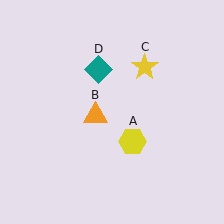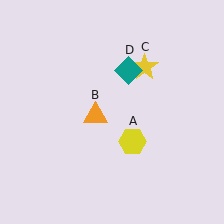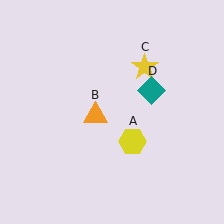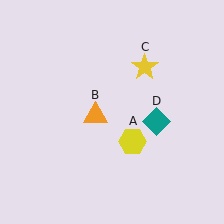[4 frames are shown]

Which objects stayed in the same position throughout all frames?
Yellow hexagon (object A) and orange triangle (object B) and yellow star (object C) remained stationary.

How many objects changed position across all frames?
1 object changed position: teal diamond (object D).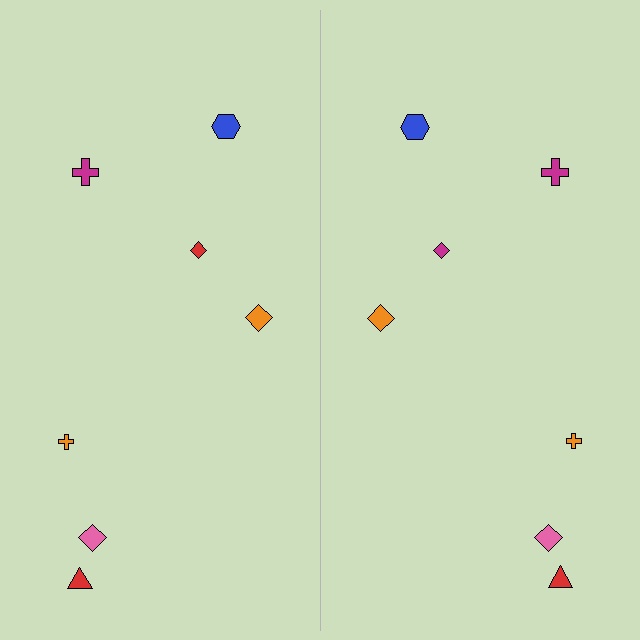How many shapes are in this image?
There are 14 shapes in this image.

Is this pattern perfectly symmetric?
No, the pattern is not perfectly symmetric. The magenta diamond on the right side breaks the symmetry — its mirror counterpart is red.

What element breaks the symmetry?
The magenta diamond on the right side breaks the symmetry — its mirror counterpart is red.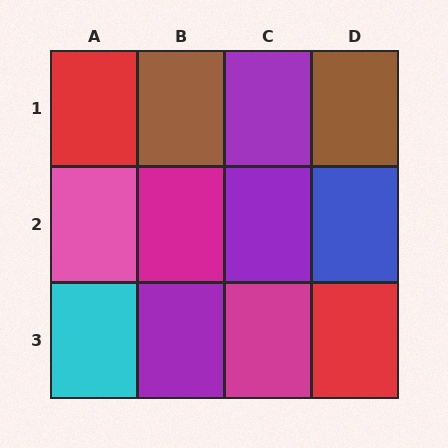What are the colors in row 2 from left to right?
Pink, magenta, purple, blue.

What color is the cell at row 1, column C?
Purple.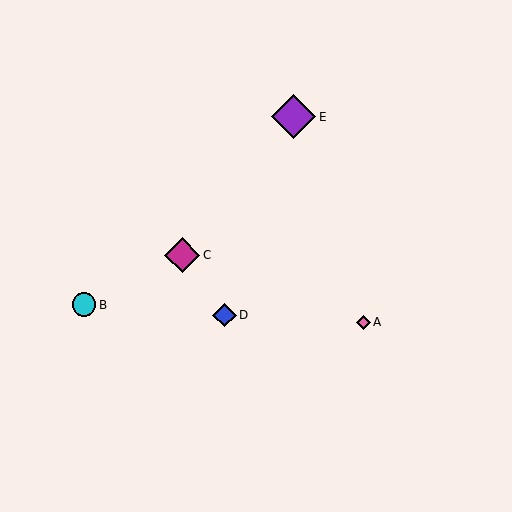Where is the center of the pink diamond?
The center of the pink diamond is at (363, 322).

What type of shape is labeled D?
Shape D is a blue diamond.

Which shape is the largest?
The purple diamond (labeled E) is the largest.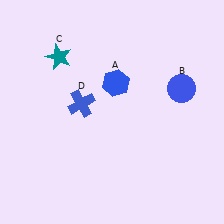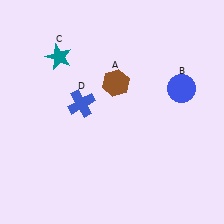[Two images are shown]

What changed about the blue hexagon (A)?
In Image 1, A is blue. In Image 2, it changed to brown.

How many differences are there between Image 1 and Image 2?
There is 1 difference between the two images.